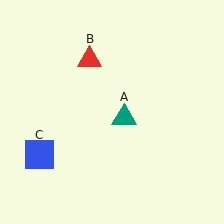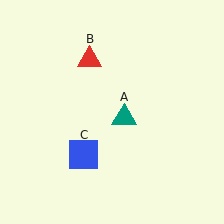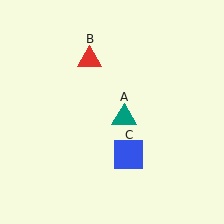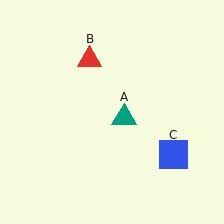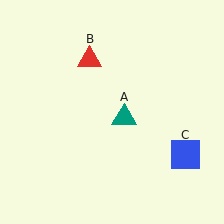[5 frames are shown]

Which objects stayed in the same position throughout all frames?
Teal triangle (object A) and red triangle (object B) remained stationary.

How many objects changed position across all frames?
1 object changed position: blue square (object C).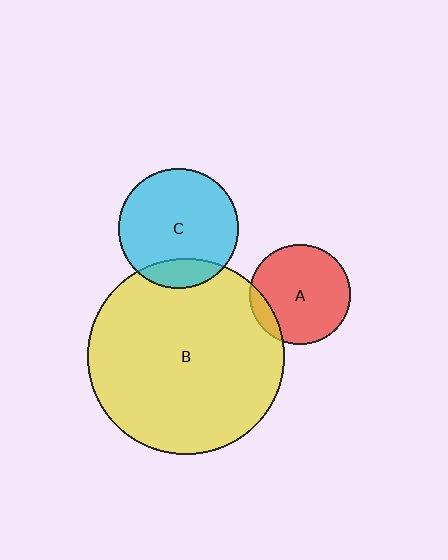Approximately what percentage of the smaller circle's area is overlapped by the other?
Approximately 10%.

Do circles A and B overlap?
Yes.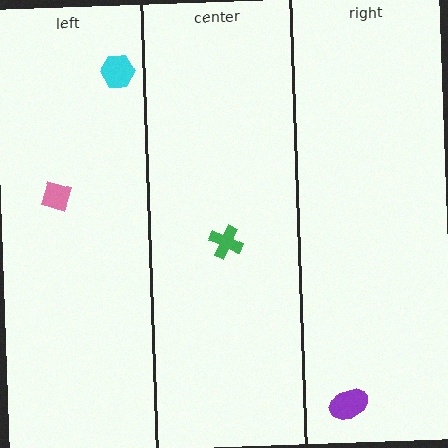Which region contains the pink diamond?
The left region.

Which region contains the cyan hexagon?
The left region.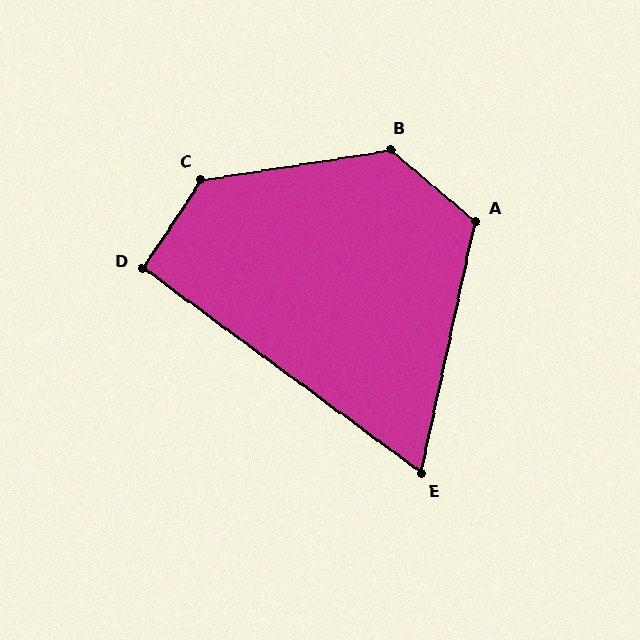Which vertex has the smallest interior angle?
E, at approximately 66 degrees.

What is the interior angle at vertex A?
Approximately 118 degrees (obtuse).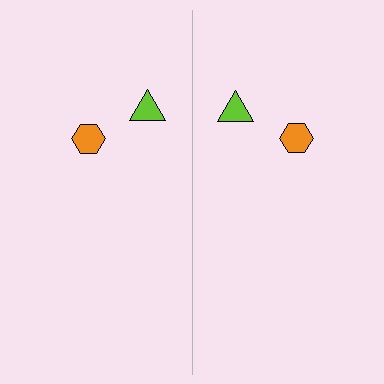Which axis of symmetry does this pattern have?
The pattern has a vertical axis of symmetry running through the center of the image.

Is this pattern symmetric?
Yes, this pattern has bilateral (reflection) symmetry.